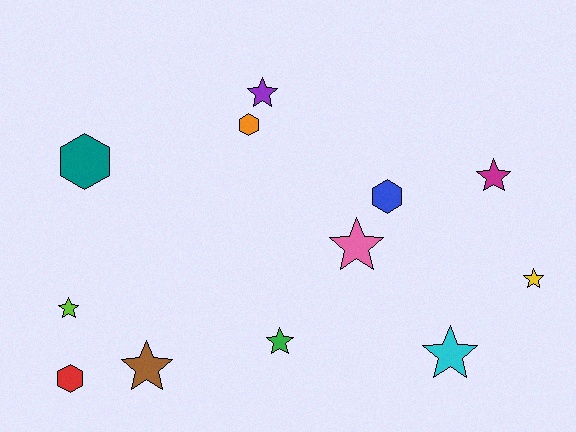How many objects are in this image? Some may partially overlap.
There are 12 objects.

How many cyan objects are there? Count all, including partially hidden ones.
There is 1 cyan object.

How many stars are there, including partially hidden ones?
There are 8 stars.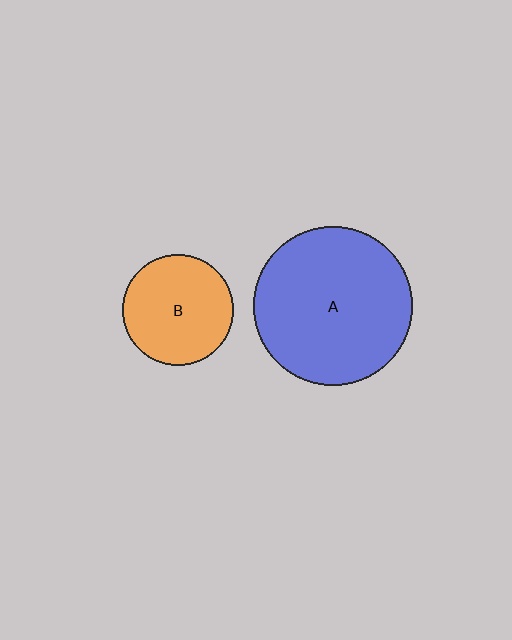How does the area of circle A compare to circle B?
Approximately 2.0 times.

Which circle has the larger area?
Circle A (blue).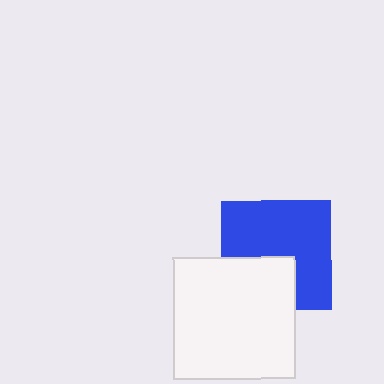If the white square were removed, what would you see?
You would see the complete blue square.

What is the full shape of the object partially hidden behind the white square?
The partially hidden object is a blue square.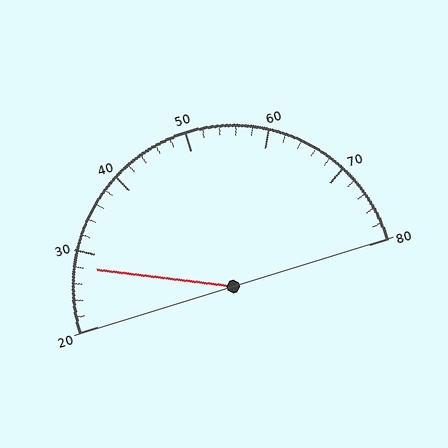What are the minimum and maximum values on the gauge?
The gauge ranges from 20 to 80.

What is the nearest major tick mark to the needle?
The nearest major tick mark is 30.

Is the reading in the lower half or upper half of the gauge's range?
The reading is in the lower half of the range (20 to 80).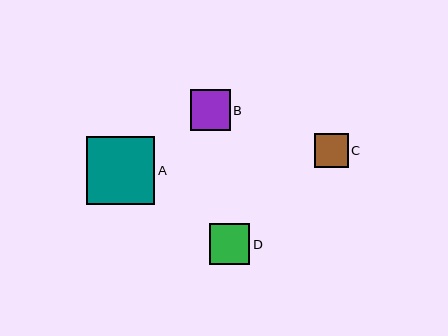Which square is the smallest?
Square C is the smallest with a size of approximately 34 pixels.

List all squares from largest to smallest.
From largest to smallest: A, D, B, C.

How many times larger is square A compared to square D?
Square A is approximately 1.7 times the size of square D.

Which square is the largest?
Square A is the largest with a size of approximately 68 pixels.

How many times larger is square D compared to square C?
Square D is approximately 1.2 times the size of square C.